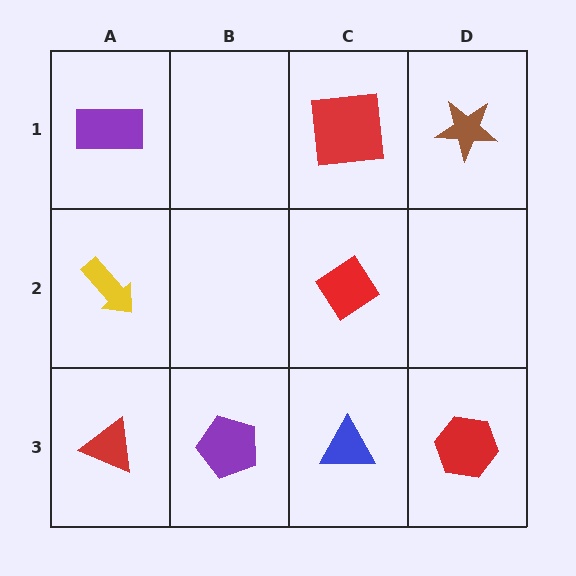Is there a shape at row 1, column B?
No, that cell is empty.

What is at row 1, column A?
A purple rectangle.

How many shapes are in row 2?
2 shapes.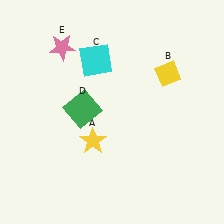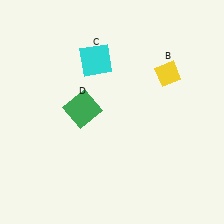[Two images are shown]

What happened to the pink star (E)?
The pink star (E) was removed in Image 2. It was in the top-left area of Image 1.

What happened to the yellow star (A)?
The yellow star (A) was removed in Image 2. It was in the bottom-left area of Image 1.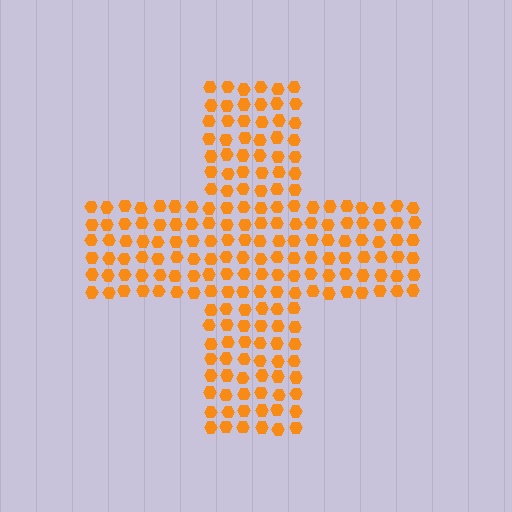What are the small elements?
The small elements are hexagons.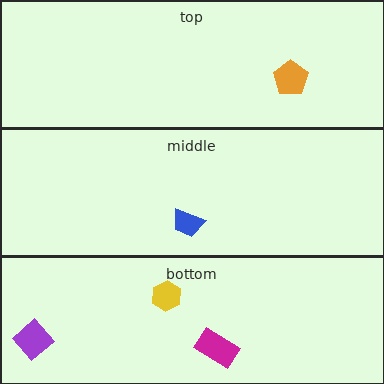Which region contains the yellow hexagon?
The bottom region.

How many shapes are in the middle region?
1.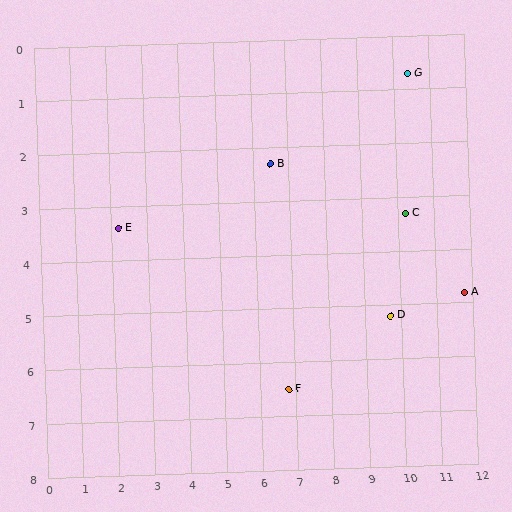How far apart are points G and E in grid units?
Points G and E are about 8.6 grid units apart.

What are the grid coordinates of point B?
Point B is at approximately (6.5, 2.3).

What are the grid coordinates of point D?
Point D is at approximately (9.7, 5.2).